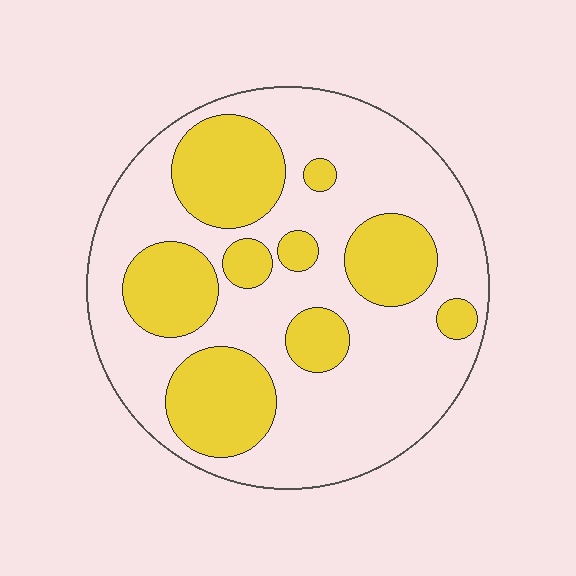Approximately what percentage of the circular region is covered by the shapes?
Approximately 35%.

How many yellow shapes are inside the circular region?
9.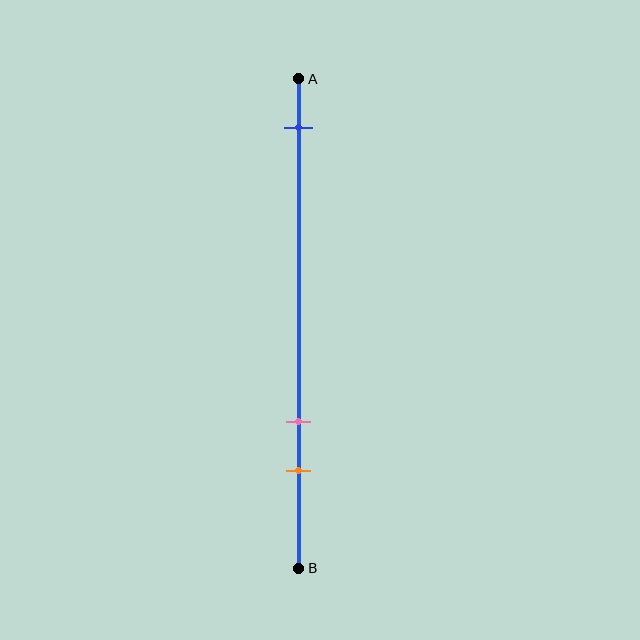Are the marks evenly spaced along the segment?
No, the marks are not evenly spaced.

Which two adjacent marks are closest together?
The pink and orange marks are the closest adjacent pair.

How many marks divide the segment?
There are 3 marks dividing the segment.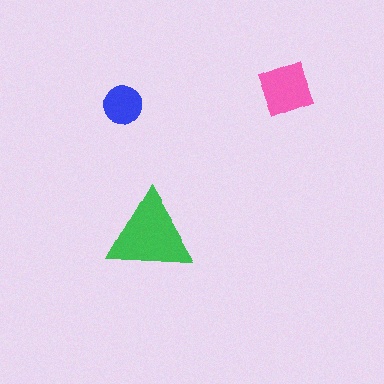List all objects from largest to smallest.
The green triangle, the pink square, the blue circle.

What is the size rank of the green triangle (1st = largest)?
1st.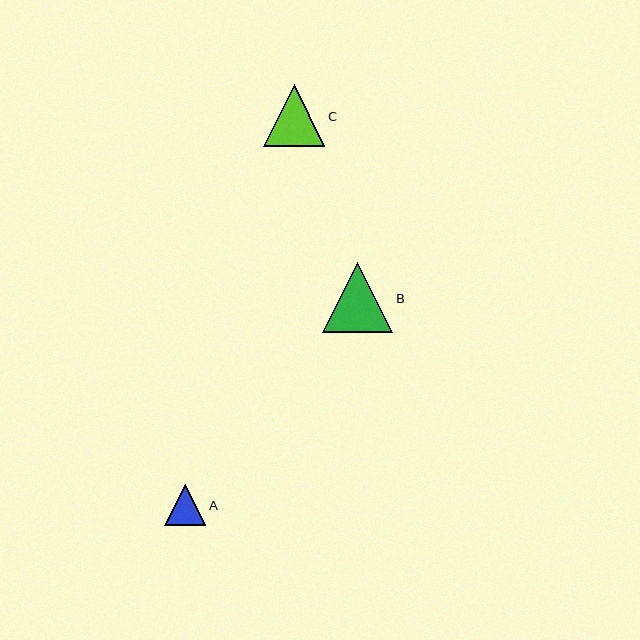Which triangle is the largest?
Triangle B is the largest with a size of approximately 70 pixels.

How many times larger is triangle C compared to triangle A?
Triangle C is approximately 1.5 times the size of triangle A.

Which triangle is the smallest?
Triangle A is the smallest with a size of approximately 41 pixels.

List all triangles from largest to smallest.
From largest to smallest: B, C, A.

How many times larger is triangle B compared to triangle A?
Triangle B is approximately 1.7 times the size of triangle A.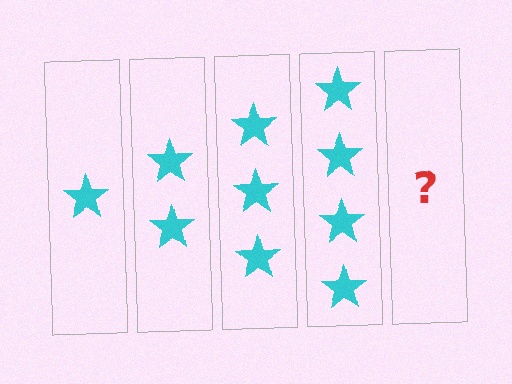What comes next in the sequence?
The next element should be 5 stars.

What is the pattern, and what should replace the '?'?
The pattern is that each step adds one more star. The '?' should be 5 stars.